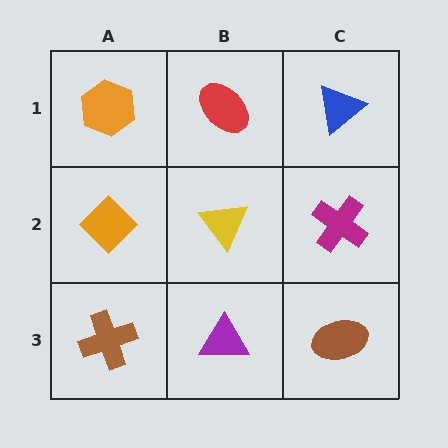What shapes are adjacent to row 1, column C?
A magenta cross (row 2, column C), a red ellipse (row 1, column B).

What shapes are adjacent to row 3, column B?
A yellow triangle (row 2, column B), a brown cross (row 3, column A), a brown ellipse (row 3, column C).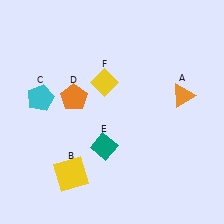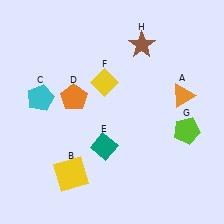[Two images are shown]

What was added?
A lime pentagon (G), a brown star (H) were added in Image 2.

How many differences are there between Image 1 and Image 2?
There are 2 differences between the two images.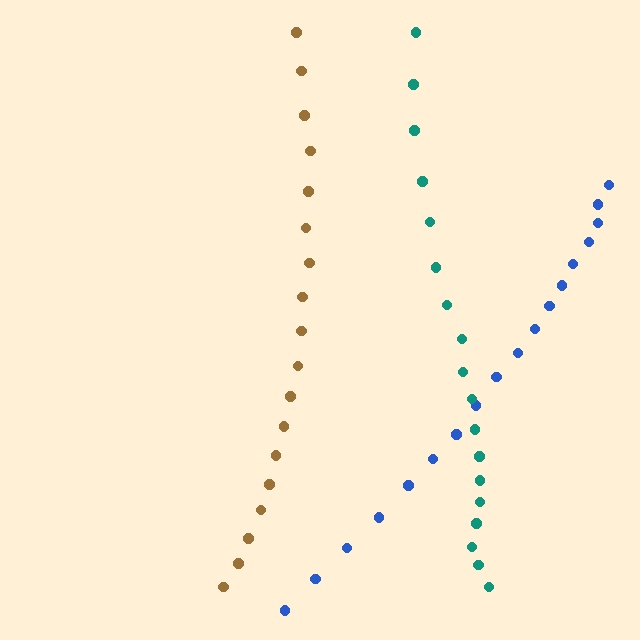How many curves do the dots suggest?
There are 3 distinct paths.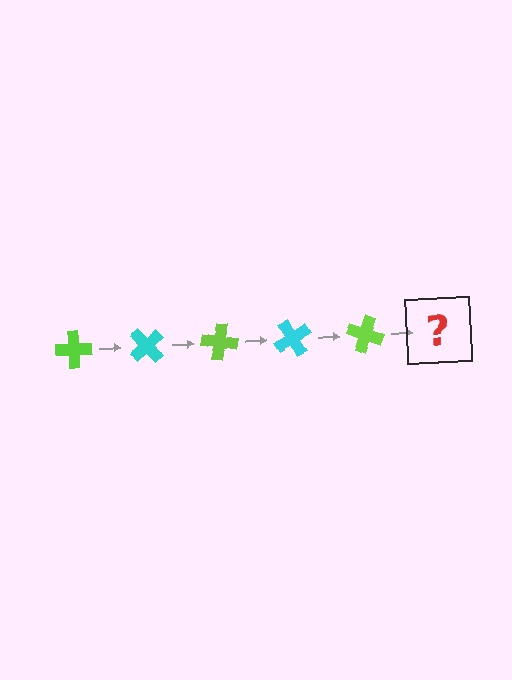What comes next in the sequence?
The next element should be a cyan cross, rotated 250 degrees from the start.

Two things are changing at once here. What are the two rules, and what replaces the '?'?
The two rules are that it rotates 50 degrees each step and the color cycles through lime and cyan. The '?' should be a cyan cross, rotated 250 degrees from the start.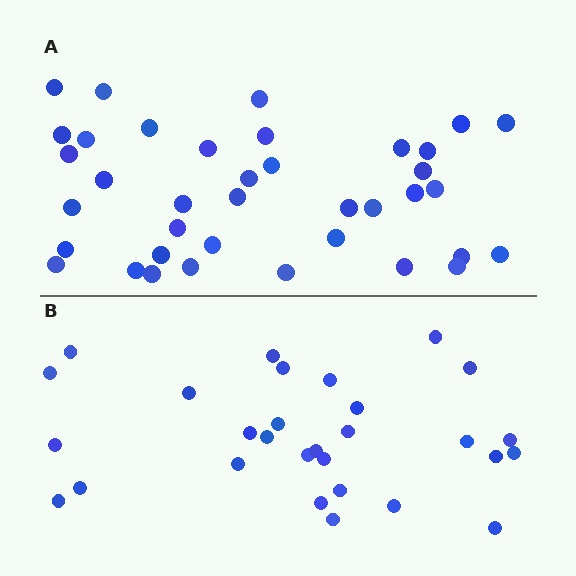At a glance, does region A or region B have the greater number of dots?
Region A (the top region) has more dots.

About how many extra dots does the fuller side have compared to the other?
Region A has roughly 8 or so more dots than region B.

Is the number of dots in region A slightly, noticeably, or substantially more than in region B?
Region A has noticeably more, but not dramatically so. The ratio is roughly 1.3 to 1.